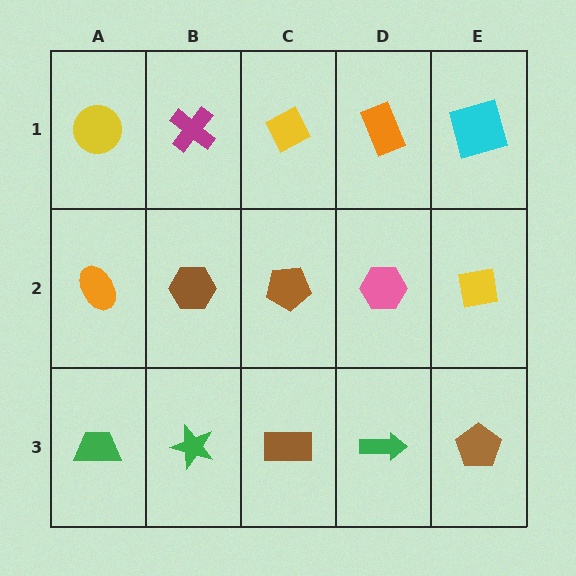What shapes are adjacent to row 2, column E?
A cyan square (row 1, column E), a brown pentagon (row 3, column E), a pink hexagon (row 2, column D).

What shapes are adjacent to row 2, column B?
A magenta cross (row 1, column B), a green star (row 3, column B), an orange ellipse (row 2, column A), a brown pentagon (row 2, column C).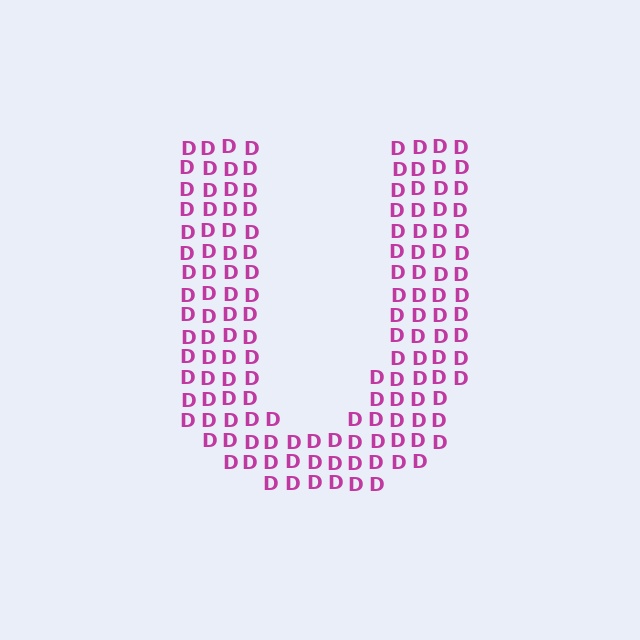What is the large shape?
The large shape is the letter U.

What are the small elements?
The small elements are letter D's.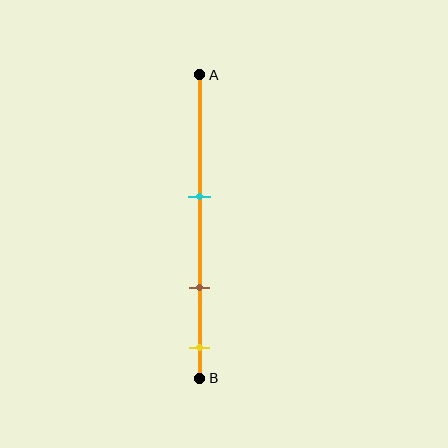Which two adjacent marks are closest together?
The brown and yellow marks are the closest adjacent pair.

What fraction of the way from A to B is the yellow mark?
The yellow mark is approximately 90% (0.9) of the way from A to B.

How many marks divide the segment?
There are 3 marks dividing the segment.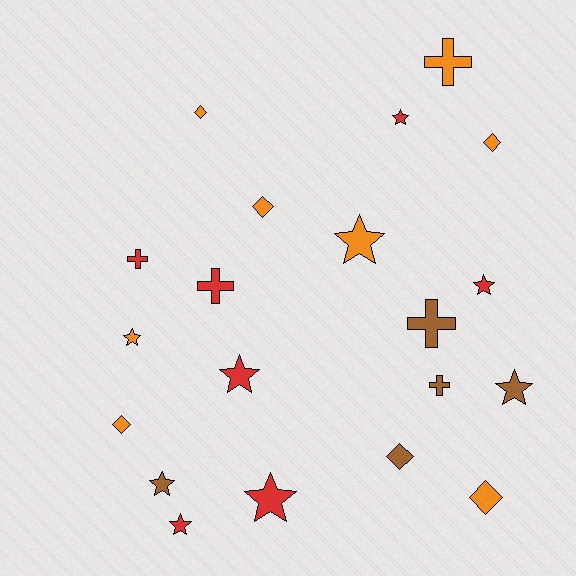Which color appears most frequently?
Orange, with 8 objects.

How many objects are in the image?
There are 20 objects.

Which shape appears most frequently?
Star, with 9 objects.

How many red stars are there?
There are 5 red stars.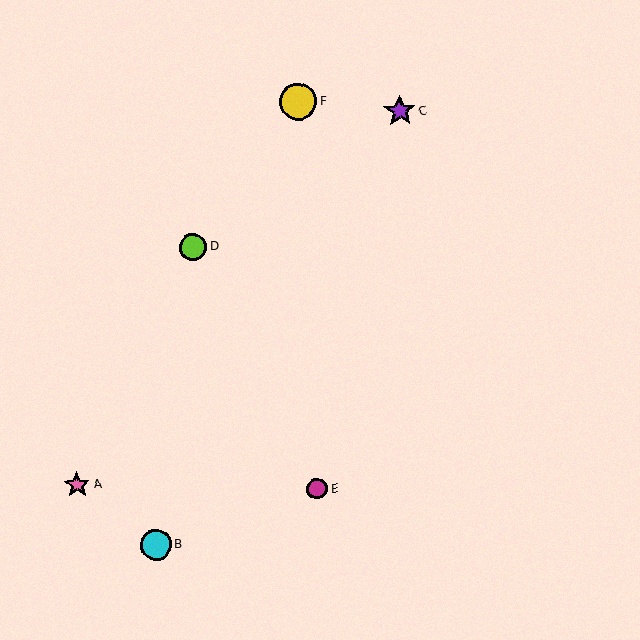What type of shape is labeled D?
Shape D is a lime circle.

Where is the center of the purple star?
The center of the purple star is at (400, 111).